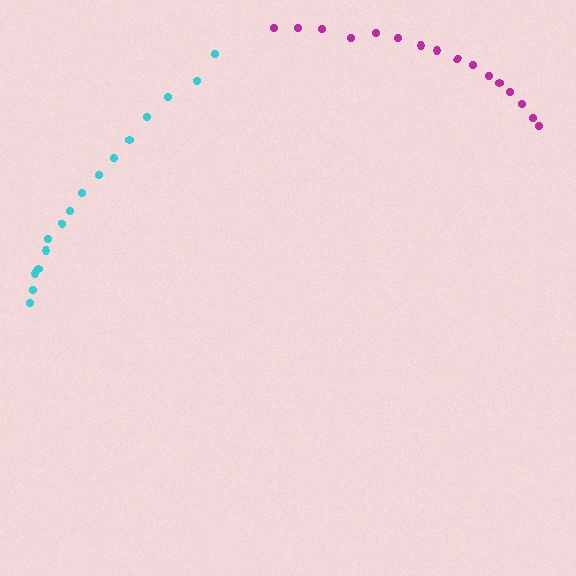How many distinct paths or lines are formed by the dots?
There are 2 distinct paths.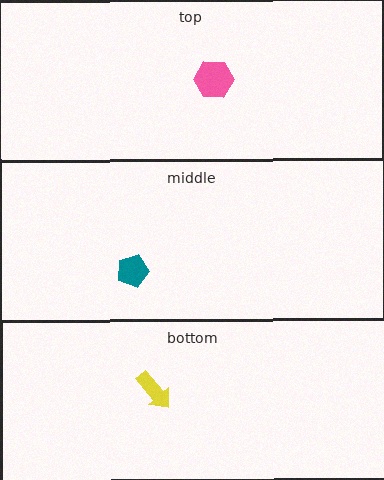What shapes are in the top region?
The pink hexagon.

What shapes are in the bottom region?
The yellow arrow.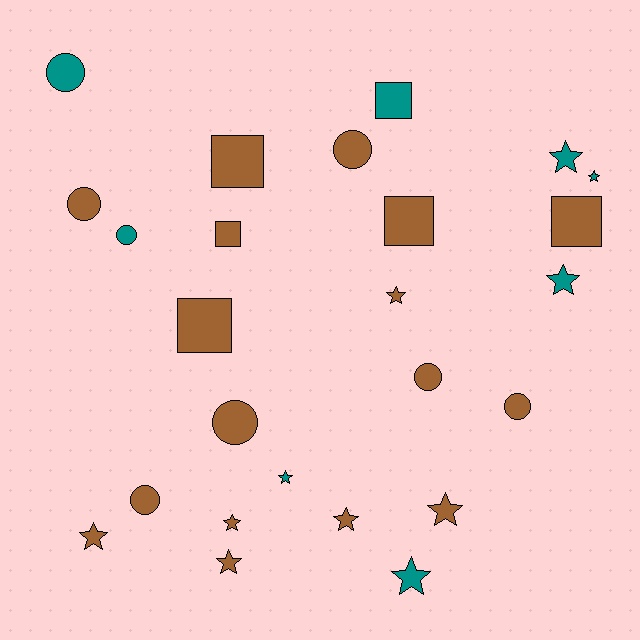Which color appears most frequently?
Brown, with 17 objects.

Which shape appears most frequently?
Star, with 11 objects.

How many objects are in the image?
There are 25 objects.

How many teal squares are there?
There is 1 teal square.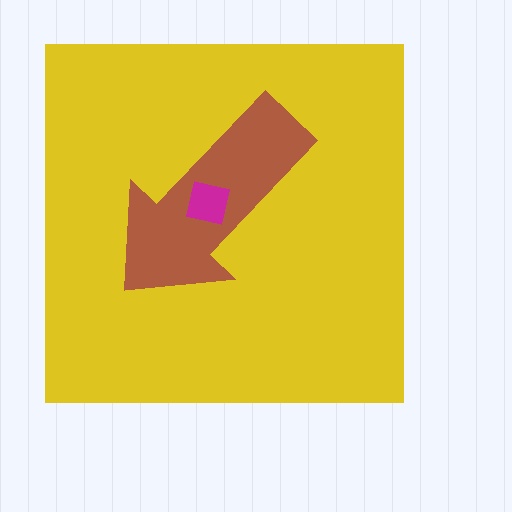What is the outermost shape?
The yellow square.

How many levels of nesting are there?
3.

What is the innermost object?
The magenta square.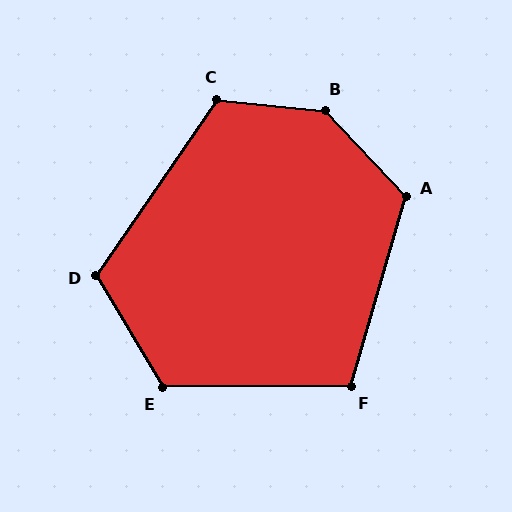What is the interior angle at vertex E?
Approximately 120 degrees (obtuse).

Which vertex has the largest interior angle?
B, at approximately 139 degrees.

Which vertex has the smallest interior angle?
F, at approximately 107 degrees.